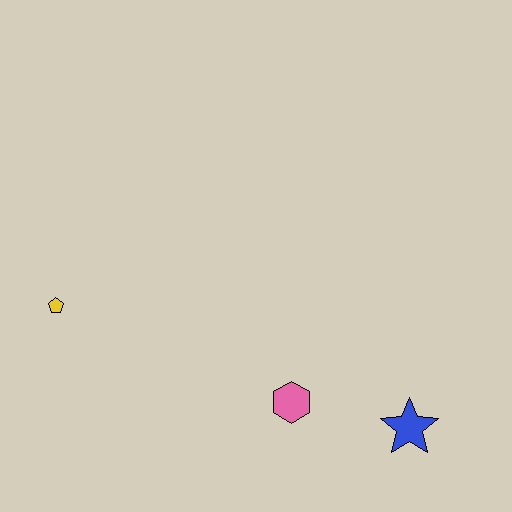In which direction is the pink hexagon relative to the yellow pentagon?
The pink hexagon is to the right of the yellow pentagon.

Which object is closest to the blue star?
The pink hexagon is closest to the blue star.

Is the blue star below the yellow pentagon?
Yes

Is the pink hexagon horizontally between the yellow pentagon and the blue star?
Yes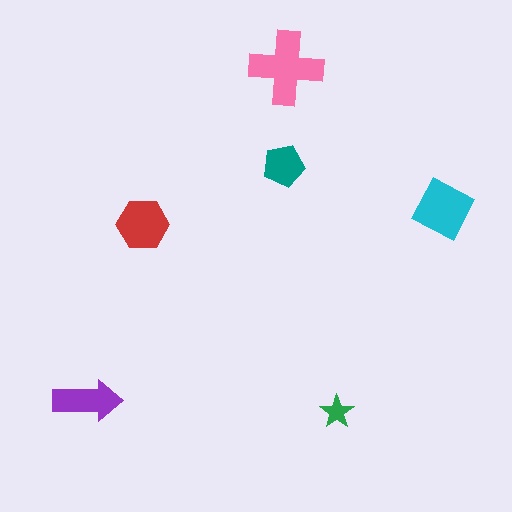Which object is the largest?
The pink cross.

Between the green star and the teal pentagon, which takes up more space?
The teal pentagon.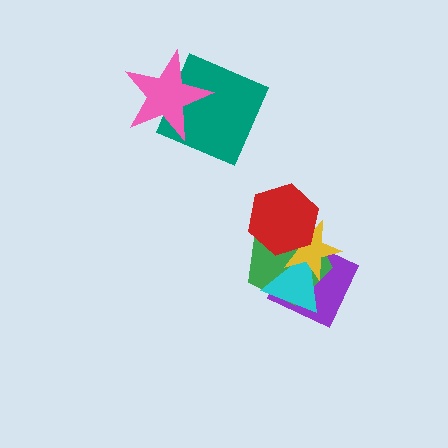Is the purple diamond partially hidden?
Yes, it is partially covered by another shape.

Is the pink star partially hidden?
No, no other shape covers it.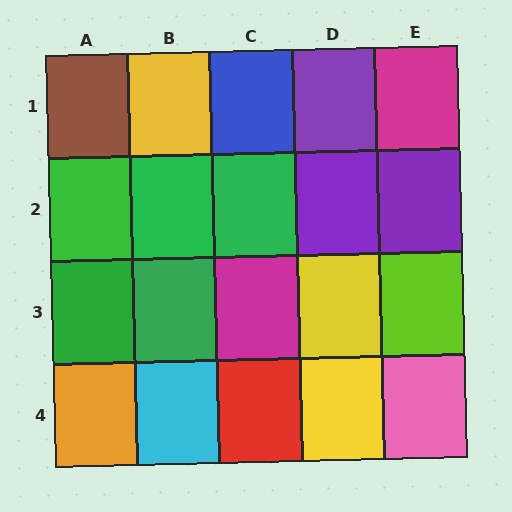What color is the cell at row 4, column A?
Orange.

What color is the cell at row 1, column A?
Brown.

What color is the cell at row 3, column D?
Yellow.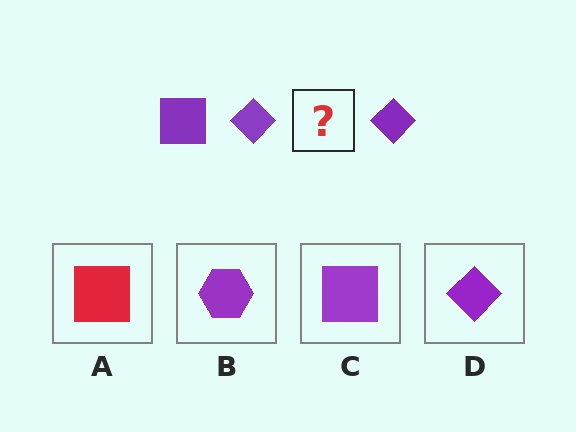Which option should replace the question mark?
Option C.